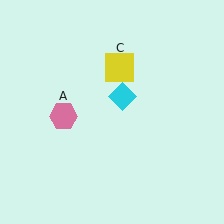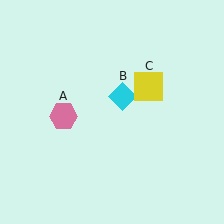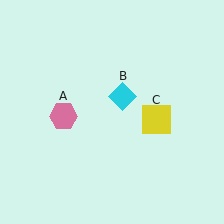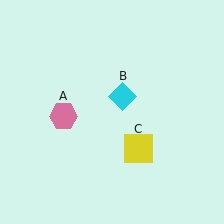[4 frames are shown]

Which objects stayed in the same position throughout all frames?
Pink hexagon (object A) and cyan diamond (object B) remained stationary.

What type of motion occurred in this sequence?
The yellow square (object C) rotated clockwise around the center of the scene.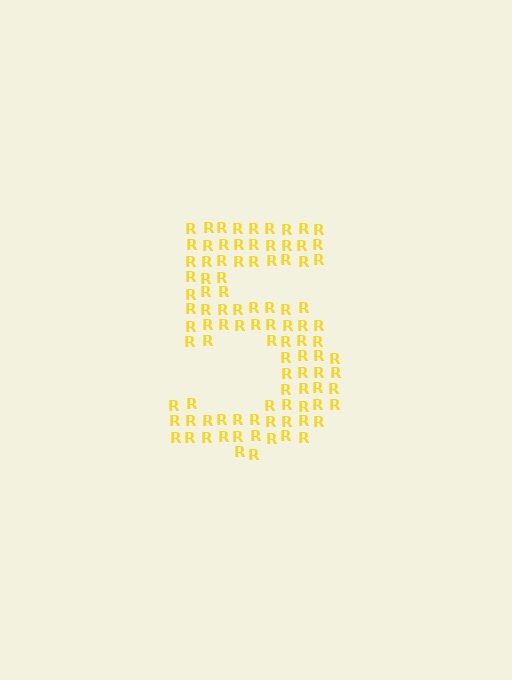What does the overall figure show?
The overall figure shows the digit 5.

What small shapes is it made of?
It is made of small letter R's.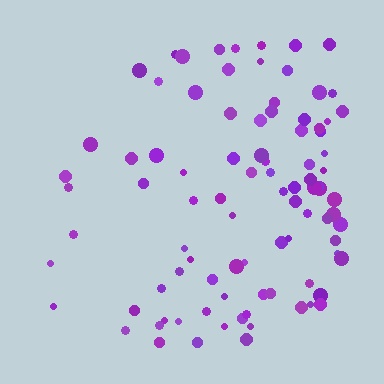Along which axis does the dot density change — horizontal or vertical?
Horizontal.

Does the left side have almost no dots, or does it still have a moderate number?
Still a moderate number, just noticeably fewer than the right.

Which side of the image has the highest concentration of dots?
The right.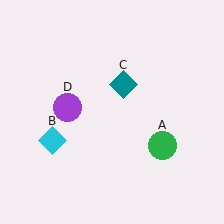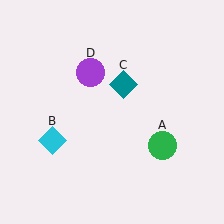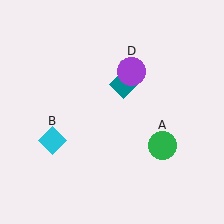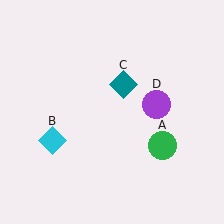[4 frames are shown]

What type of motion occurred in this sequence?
The purple circle (object D) rotated clockwise around the center of the scene.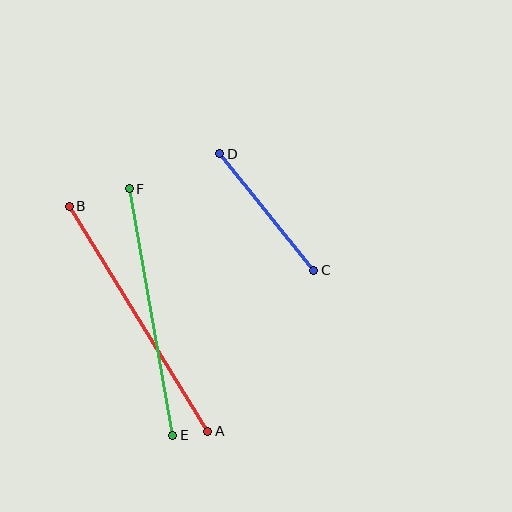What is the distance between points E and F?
The distance is approximately 250 pixels.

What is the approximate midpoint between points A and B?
The midpoint is at approximately (138, 319) pixels.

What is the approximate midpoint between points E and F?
The midpoint is at approximately (151, 312) pixels.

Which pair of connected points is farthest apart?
Points A and B are farthest apart.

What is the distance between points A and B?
The distance is approximately 264 pixels.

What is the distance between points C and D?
The distance is approximately 150 pixels.